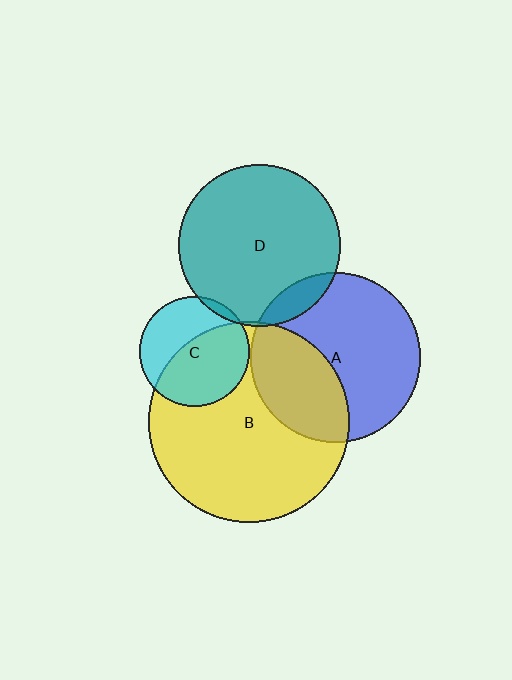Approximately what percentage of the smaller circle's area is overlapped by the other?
Approximately 55%.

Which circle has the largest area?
Circle B (yellow).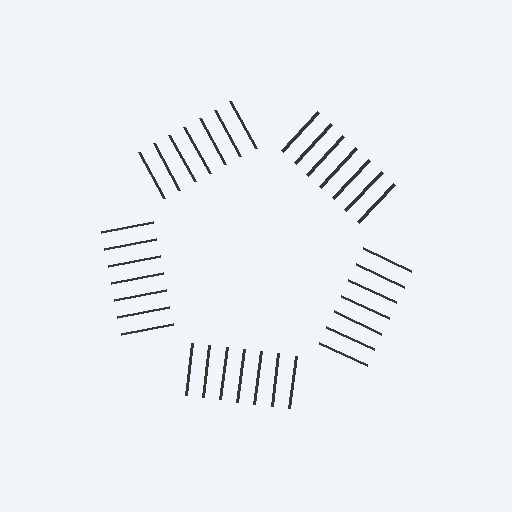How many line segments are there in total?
35 — 7 along each of the 5 edges.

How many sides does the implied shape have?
5 sides — the line-ends trace a pentagon.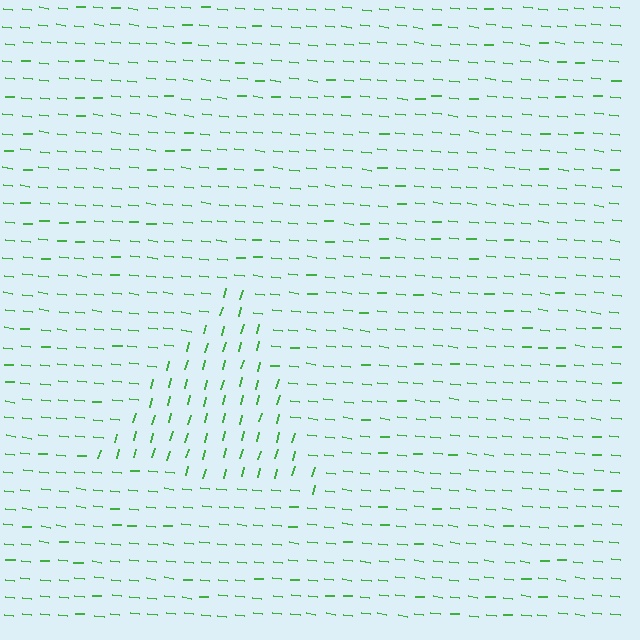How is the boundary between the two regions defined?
The boundary is defined purely by a change in line orientation (approximately 82 degrees difference). All lines are the same color and thickness.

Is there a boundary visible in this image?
Yes, there is a texture boundary formed by a change in line orientation.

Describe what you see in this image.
The image is filled with small green line segments. A triangle region in the image has lines oriented differently from the surrounding lines, creating a visible texture boundary.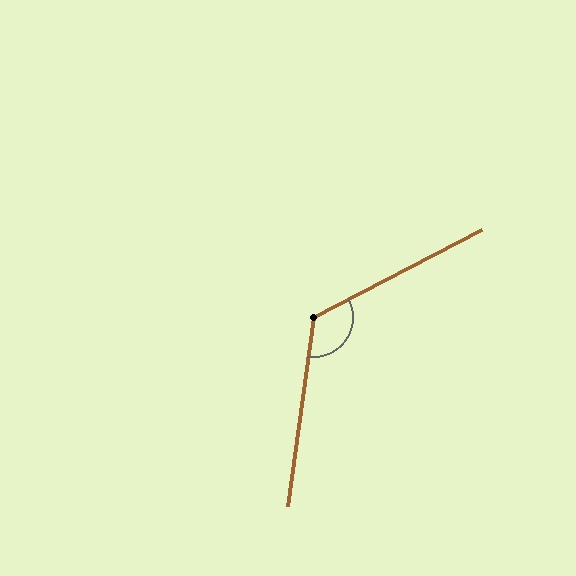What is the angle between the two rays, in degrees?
Approximately 126 degrees.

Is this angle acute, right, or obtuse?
It is obtuse.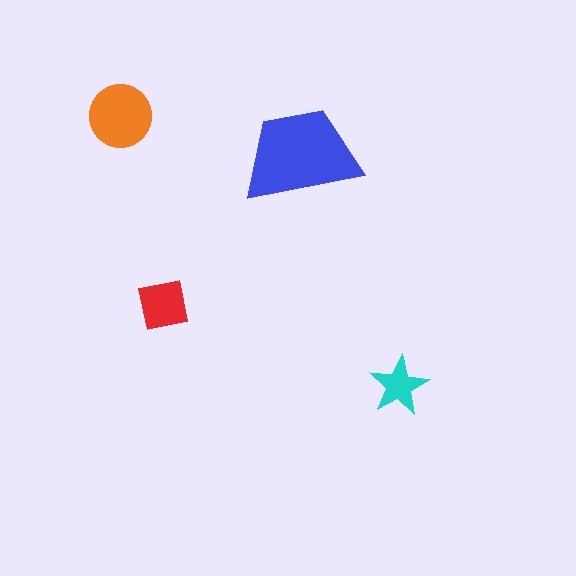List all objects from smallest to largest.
The cyan star, the red square, the orange circle, the blue trapezoid.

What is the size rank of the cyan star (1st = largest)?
4th.